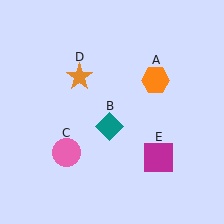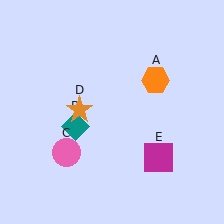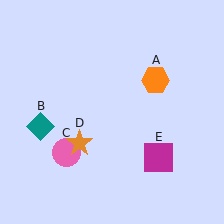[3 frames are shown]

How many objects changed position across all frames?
2 objects changed position: teal diamond (object B), orange star (object D).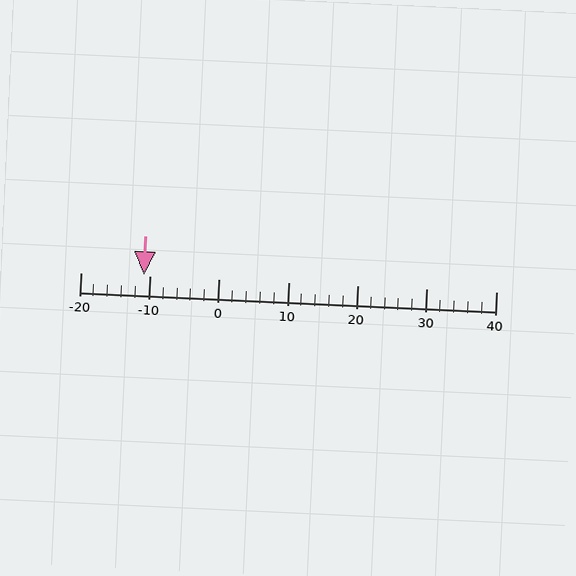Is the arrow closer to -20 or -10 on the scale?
The arrow is closer to -10.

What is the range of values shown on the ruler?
The ruler shows values from -20 to 40.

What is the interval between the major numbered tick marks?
The major tick marks are spaced 10 units apart.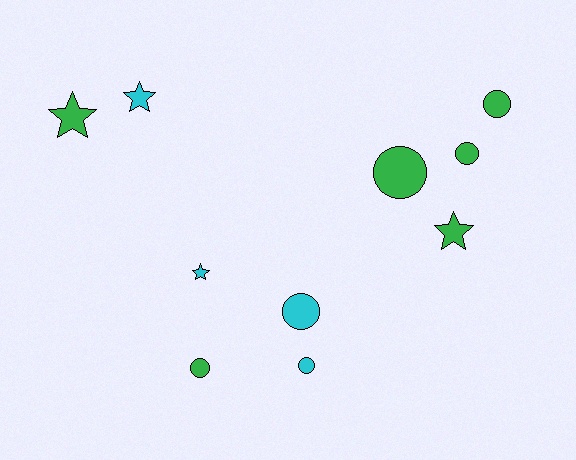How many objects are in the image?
There are 10 objects.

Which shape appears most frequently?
Circle, with 6 objects.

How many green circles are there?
There are 4 green circles.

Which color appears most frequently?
Green, with 6 objects.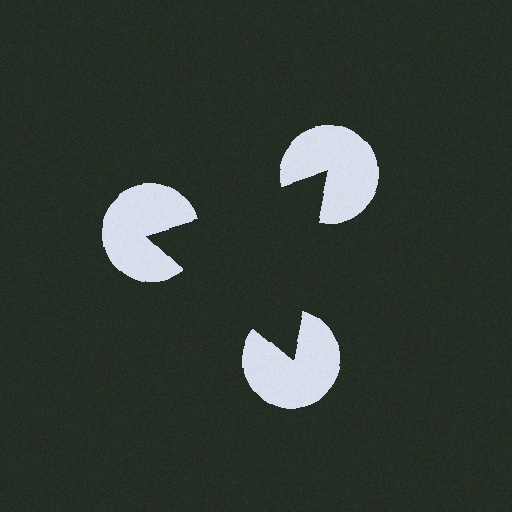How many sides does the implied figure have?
3 sides.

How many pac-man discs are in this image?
There are 3 — one at each vertex of the illusory triangle.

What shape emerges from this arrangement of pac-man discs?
An illusory triangle — its edges are inferred from the aligned wedge cuts in the pac-man discs, not physically drawn.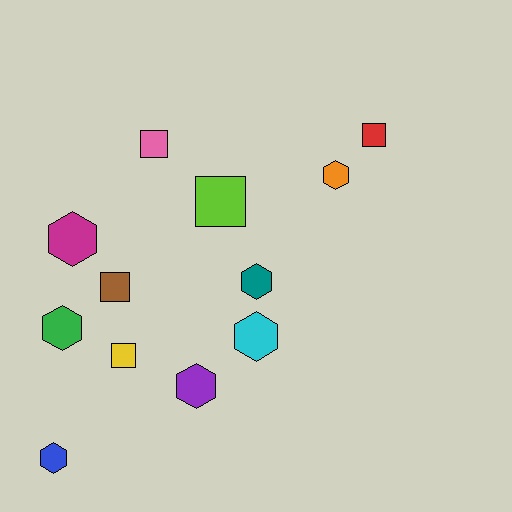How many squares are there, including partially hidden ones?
There are 5 squares.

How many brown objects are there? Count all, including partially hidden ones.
There is 1 brown object.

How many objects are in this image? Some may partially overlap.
There are 12 objects.